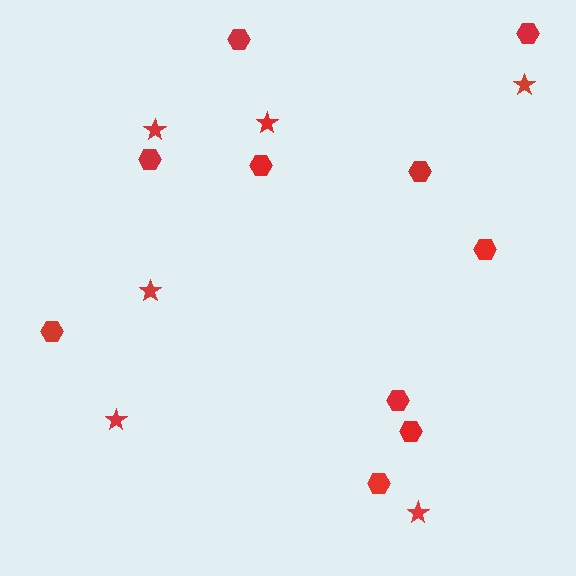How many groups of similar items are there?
There are 2 groups: one group of stars (6) and one group of hexagons (10).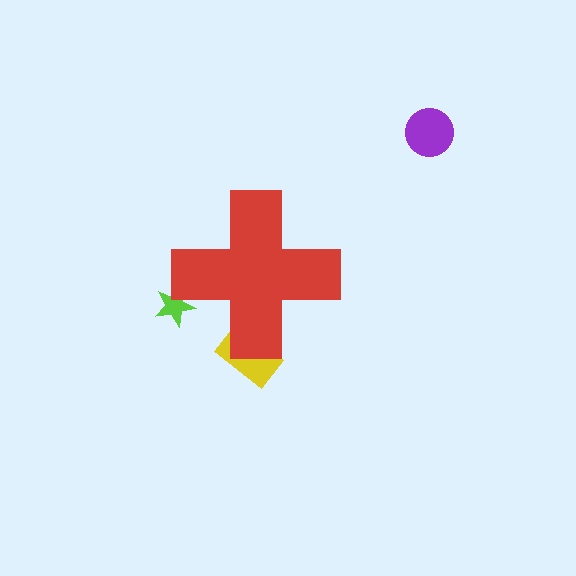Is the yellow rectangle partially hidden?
Yes, the yellow rectangle is partially hidden behind the red cross.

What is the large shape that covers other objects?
A red cross.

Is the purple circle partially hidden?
No, the purple circle is fully visible.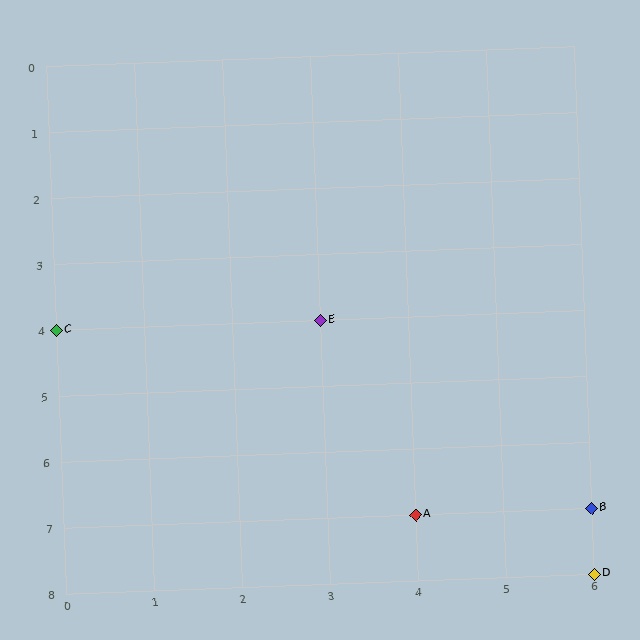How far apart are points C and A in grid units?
Points C and A are 4 columns and 3 rows apart (about 5.0 grid units diagonally).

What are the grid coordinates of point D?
Point D is at grid coordinates (6, 8).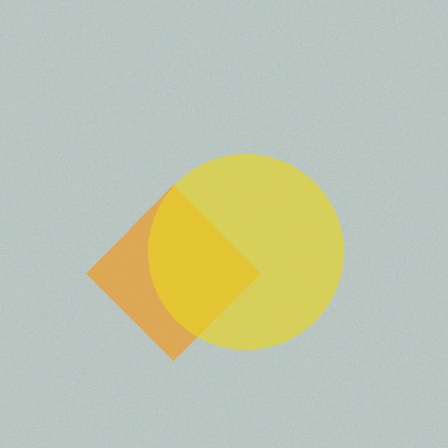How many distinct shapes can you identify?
There are 2 distinct shapes: an orange diamond, a yellow circle.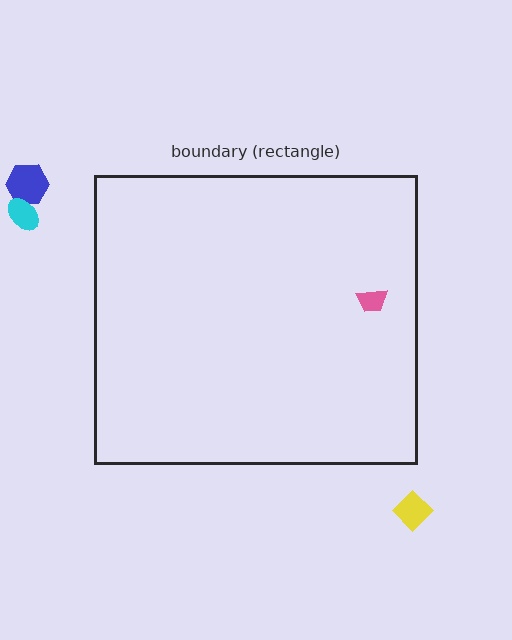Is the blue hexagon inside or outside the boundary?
Outside.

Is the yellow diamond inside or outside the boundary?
Outside.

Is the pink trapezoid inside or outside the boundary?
Inside.